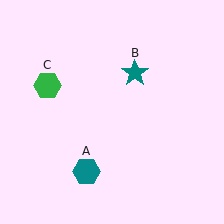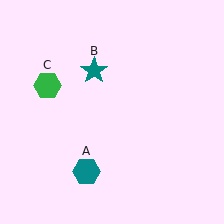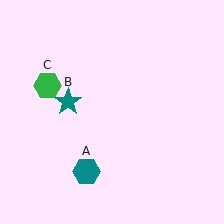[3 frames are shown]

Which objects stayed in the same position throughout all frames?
Teal hexagon (object A) and green hexagon (object C) remained stationary.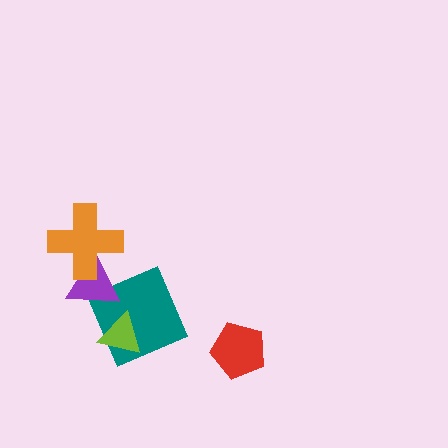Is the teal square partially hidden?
Yes, it is partially covered by another shape.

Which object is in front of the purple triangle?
The orange cross is in front of the purple triangle.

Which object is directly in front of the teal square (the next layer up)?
The purple triangle is directly in front of the teal square.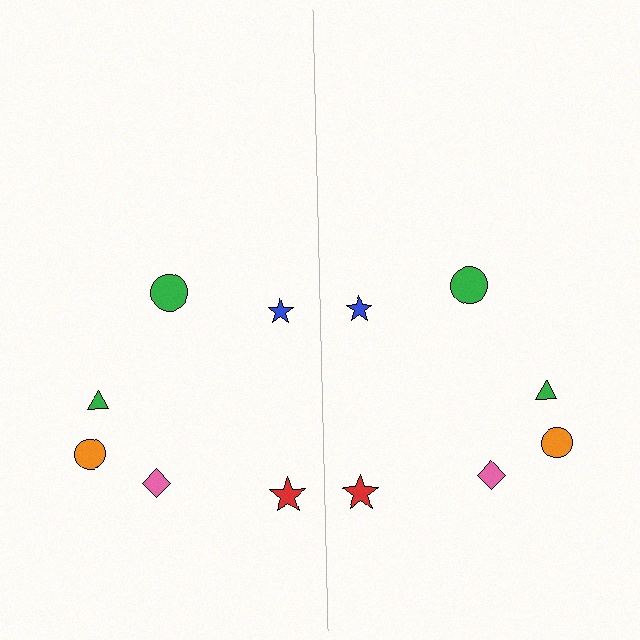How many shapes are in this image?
There are 12 shapes in this image.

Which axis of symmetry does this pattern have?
The pattern has a vertical axis of symmetry running through the center of the image.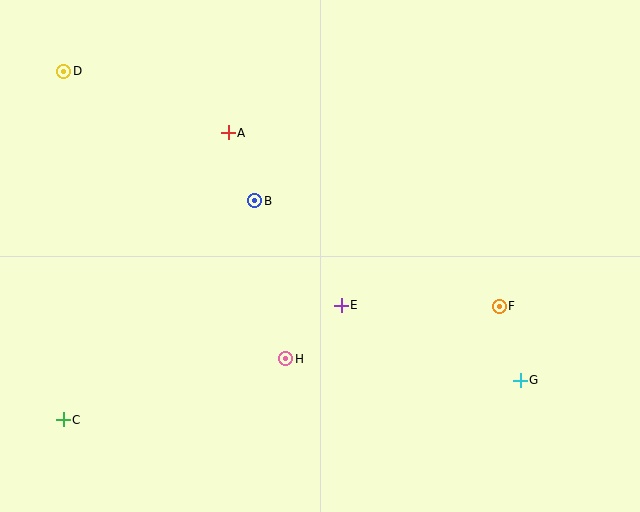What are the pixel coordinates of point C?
Point C is at (63, 420).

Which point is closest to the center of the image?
Point E at (341, 305) is closest to the center.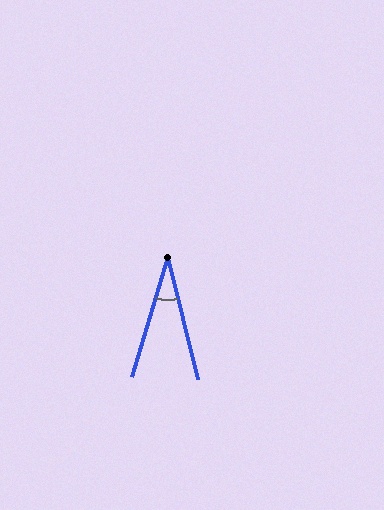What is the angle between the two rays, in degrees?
Approximately 30 degrees.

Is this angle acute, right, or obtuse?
It is acute.